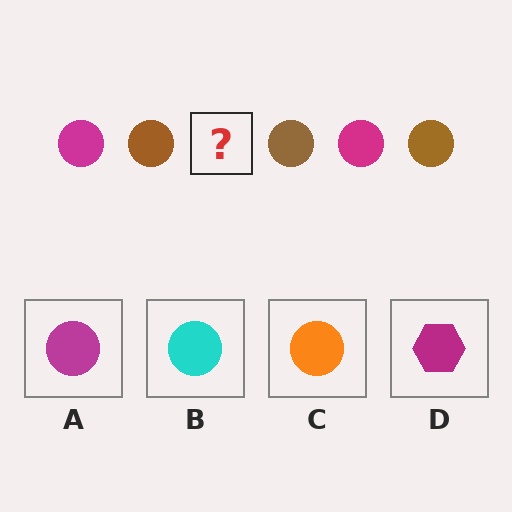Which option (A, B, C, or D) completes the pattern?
A.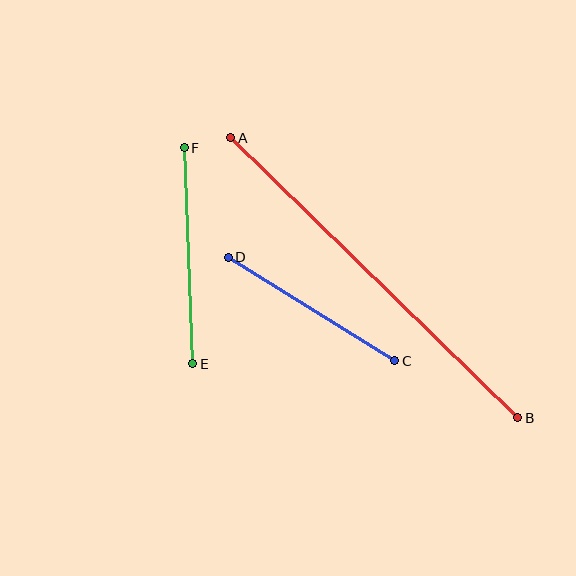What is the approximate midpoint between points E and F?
The midpoint is at approximately (188, 256) pixels.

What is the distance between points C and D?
The distance is approximately 196 pixels.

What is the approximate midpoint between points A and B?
The midpoint is at approximately (374, 278) pixels.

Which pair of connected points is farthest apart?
Points A and B are farthest apart.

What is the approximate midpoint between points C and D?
The midpoint is at approximately (312, 309) pixels.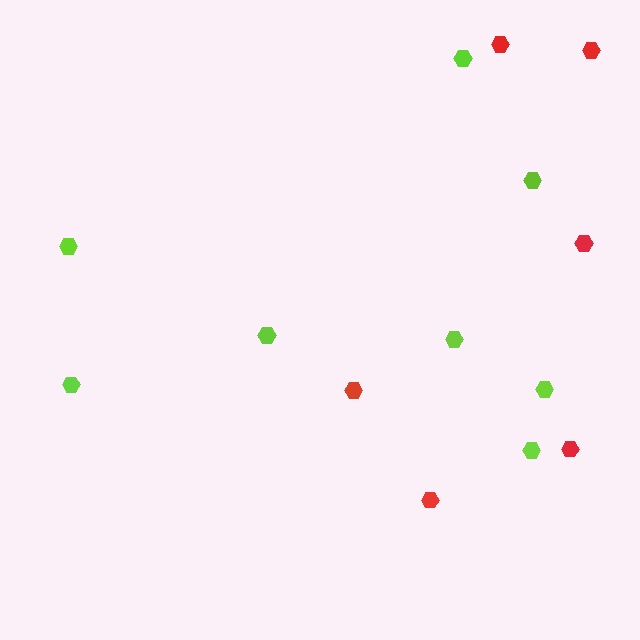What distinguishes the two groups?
There are 2 groups: one group of lime hexagons (8) and one group of red hexagons (6).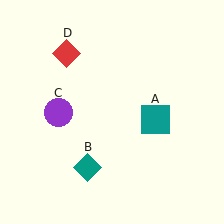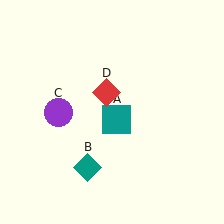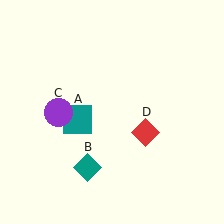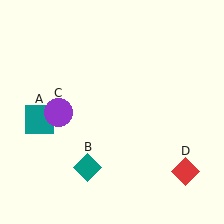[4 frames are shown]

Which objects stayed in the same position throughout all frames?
Teal diamond (object B) and purple circle (object C) remained stationary.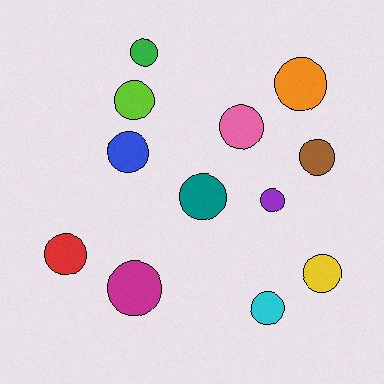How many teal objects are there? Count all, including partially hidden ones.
There is 1 teal object.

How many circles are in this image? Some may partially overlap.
There are 12 circles.